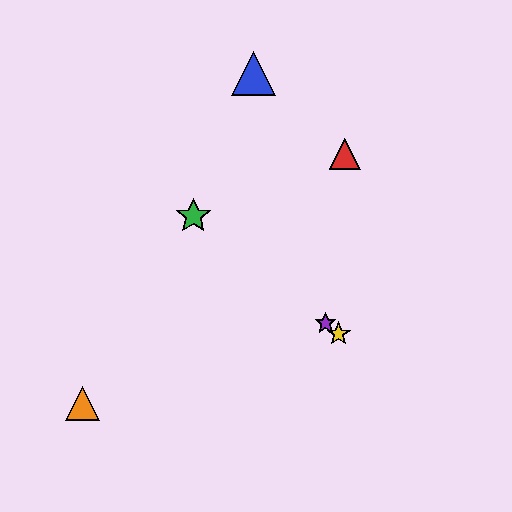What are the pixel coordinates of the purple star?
The purple star is at (326, 323).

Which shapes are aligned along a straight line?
The green star, the yellow star, the purple star are aligned along a straight line.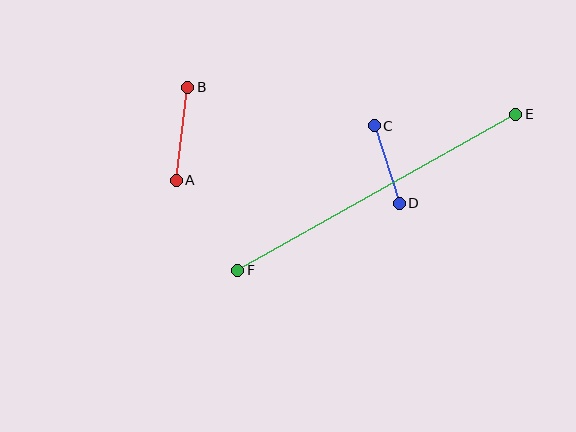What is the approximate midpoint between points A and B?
The midpoint is at approximately (182, 134) pixels.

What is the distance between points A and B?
The distance is approximately 94 pixels.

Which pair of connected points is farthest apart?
Points E and F are farthest apart.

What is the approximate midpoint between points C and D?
The midpoint is at approximately (387, 165) pixels.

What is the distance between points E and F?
The distance is approximately 318 pixels.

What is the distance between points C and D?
The distance is approximately 82 pixels.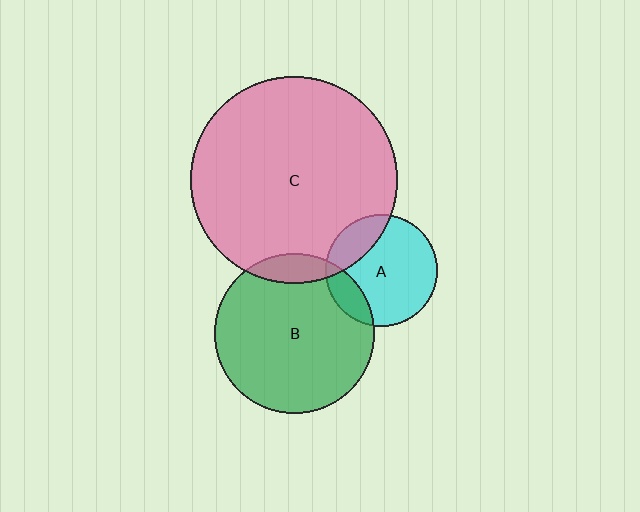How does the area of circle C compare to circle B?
Approximately 1.7 times.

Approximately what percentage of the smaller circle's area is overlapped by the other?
Approximately 20%.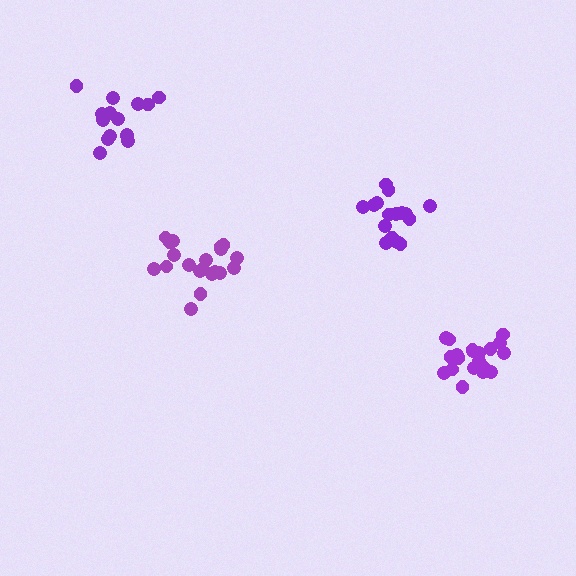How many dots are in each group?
Group 1: 20 dots, Group 2: 16 dots, Group 3: 20 dots, Group 4: 15 dots (71 total).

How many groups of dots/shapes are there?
There are 4 groups.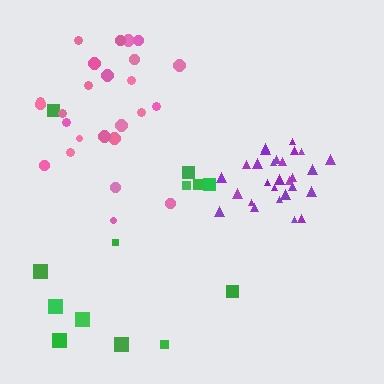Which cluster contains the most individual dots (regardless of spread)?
Purple (28).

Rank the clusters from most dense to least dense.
purple, pink, green.